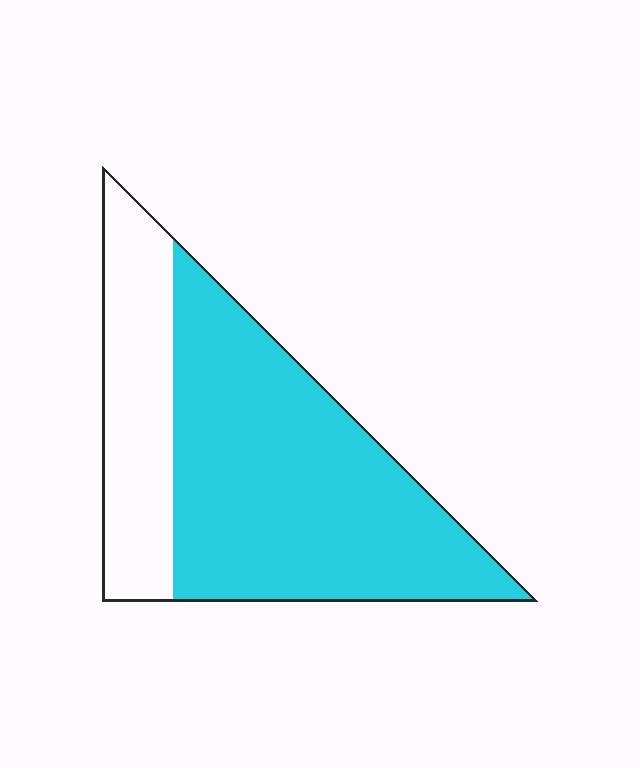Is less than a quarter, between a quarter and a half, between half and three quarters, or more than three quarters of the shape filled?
Between half and three quarters.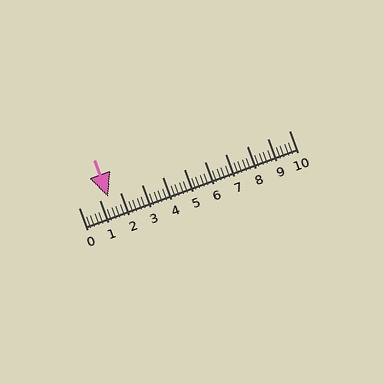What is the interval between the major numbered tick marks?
The major tick marks are spaced 1 units apart.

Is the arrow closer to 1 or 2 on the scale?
The arrow is closer to 1.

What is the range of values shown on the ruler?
The ruler shows values from 0 to 10.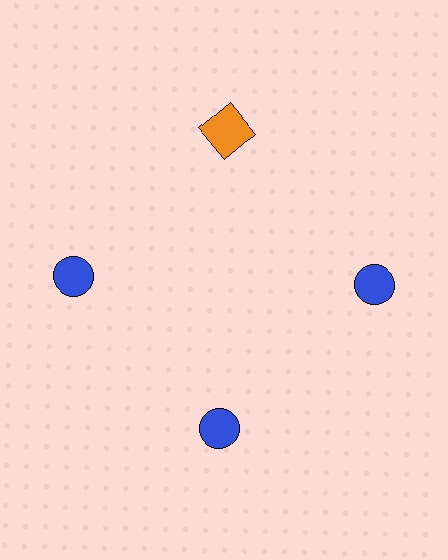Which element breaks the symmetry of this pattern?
The orange square at roughly the 12 o'clock position breaks the symmetry. All other shapes are blue circles.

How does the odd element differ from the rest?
It differs in both color (orange instead of blue) and shape (square instead of circle).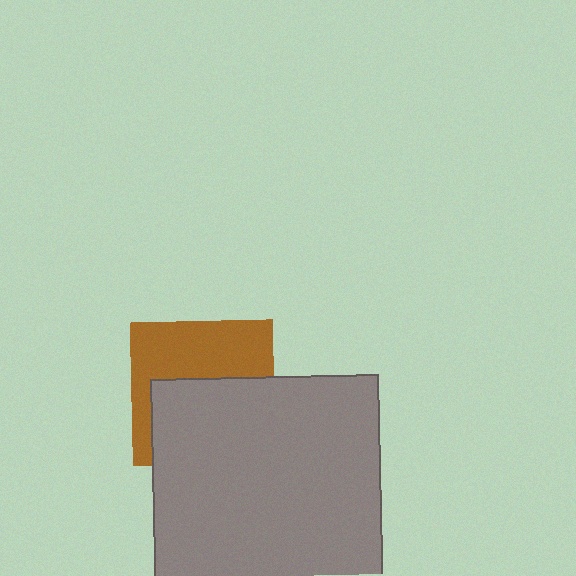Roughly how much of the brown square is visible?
About half of it is visible (roughly 47%).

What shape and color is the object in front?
The object in front is a gray rectangle.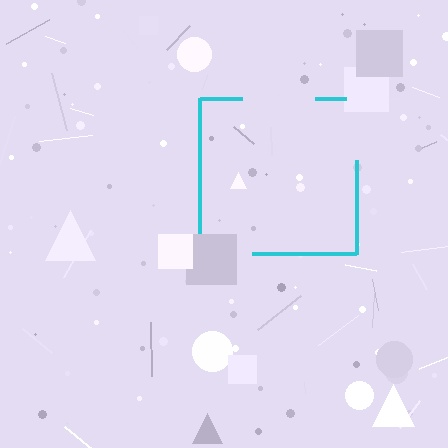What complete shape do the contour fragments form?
The contour fragments form a square.